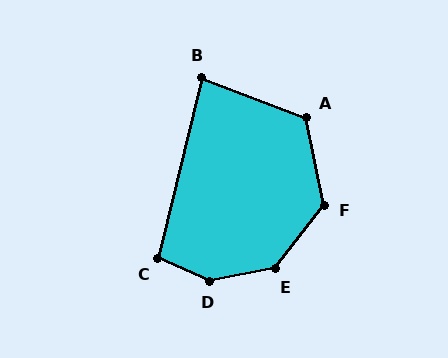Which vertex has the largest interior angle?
D, at approximately 145 degrees.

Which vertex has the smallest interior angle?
B, at approximately 83 degrees.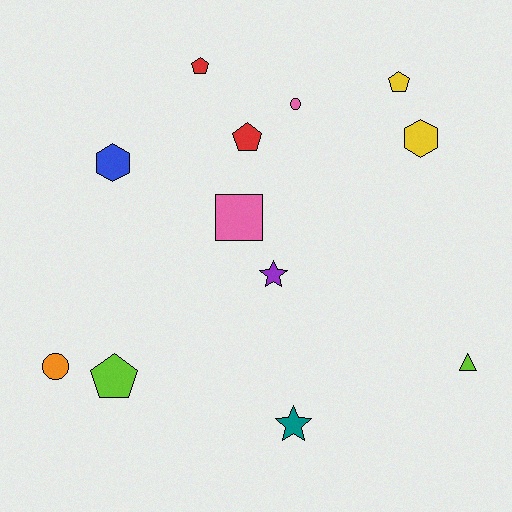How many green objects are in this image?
There are no green objects.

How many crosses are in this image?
There are no crosses.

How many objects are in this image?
There are 12 objects.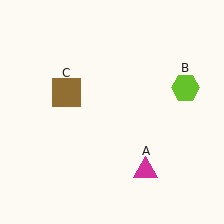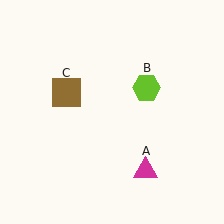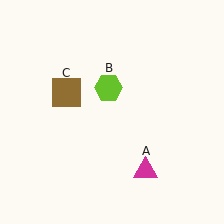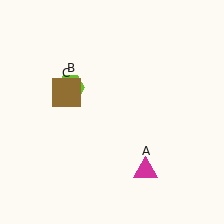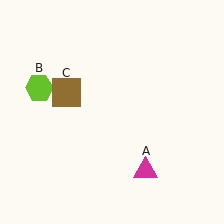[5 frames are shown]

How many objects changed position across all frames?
1 object changed position: lime hexagon (object B).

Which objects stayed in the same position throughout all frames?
Magenta triangle (object A) and brown square (object C) remained stationary.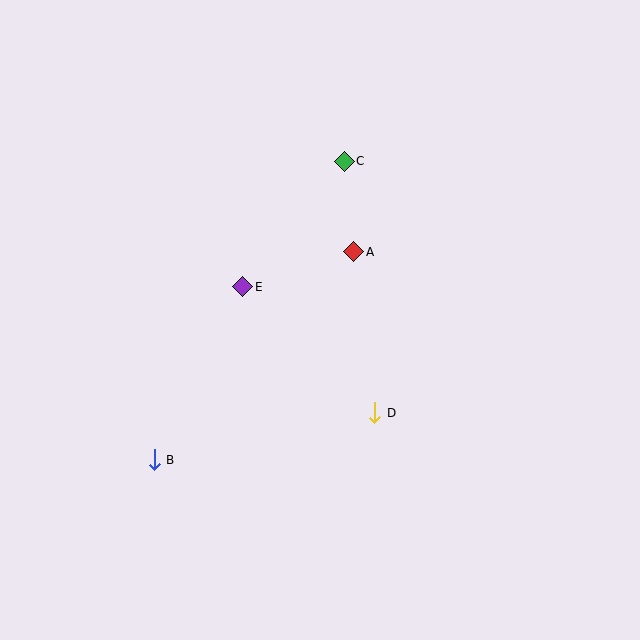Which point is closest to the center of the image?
Point A at (354, 252) is closest to the center.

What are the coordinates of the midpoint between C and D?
The midpoint between C and D is at (359, 287).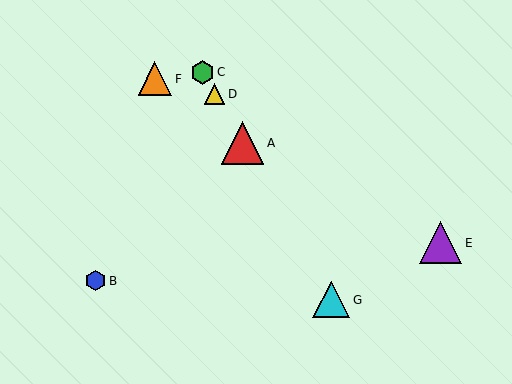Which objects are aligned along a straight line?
Objects A, C, D, G are aligned along a straight line.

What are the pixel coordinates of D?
Object D is at (215, 94).